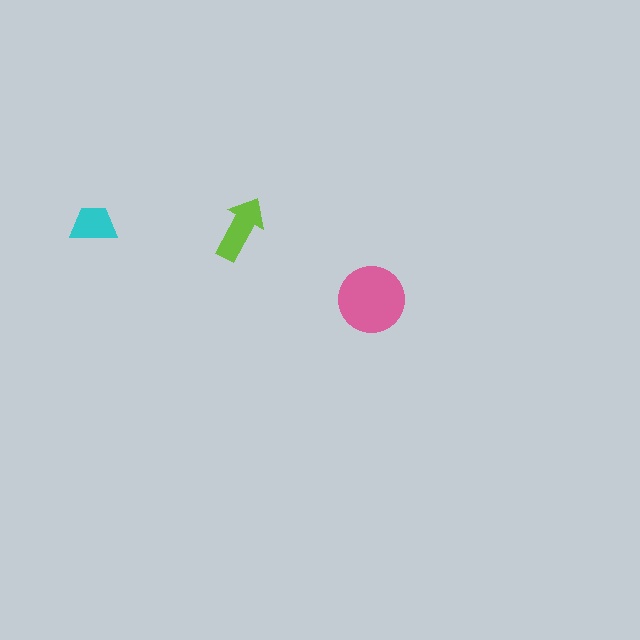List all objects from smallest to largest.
The cyan trapezoid, the lime arrow, the pink circle.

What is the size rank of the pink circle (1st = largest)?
1st.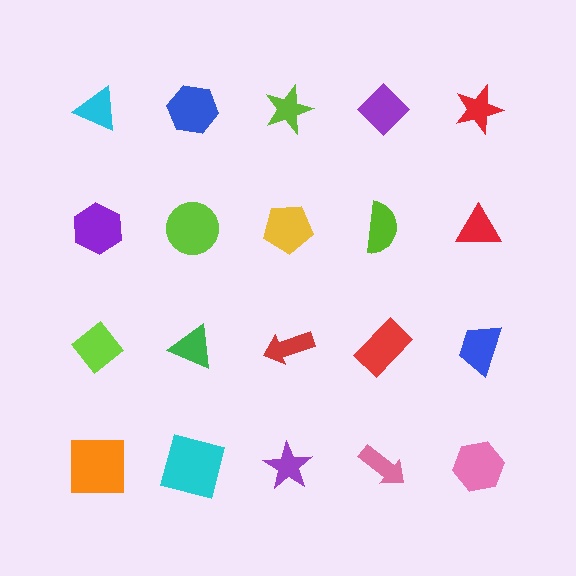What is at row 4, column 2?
A cyan square.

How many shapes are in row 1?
5 shapes.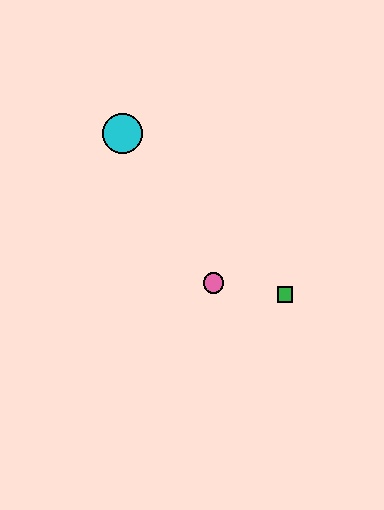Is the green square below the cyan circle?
Yes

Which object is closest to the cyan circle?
The pink circle is closest to the cyan circle.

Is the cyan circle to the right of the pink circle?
No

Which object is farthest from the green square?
The cyan circle is farthest from the green square.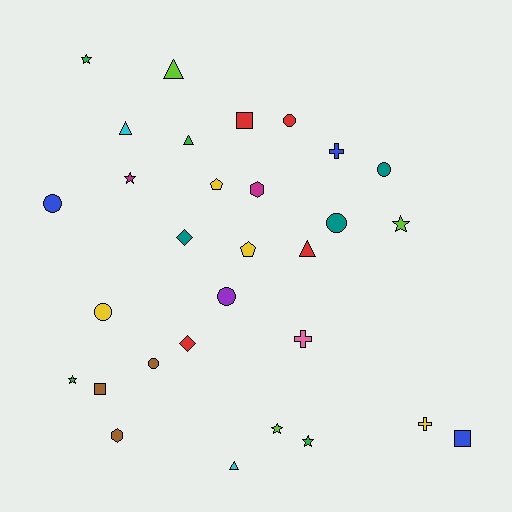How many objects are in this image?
There are 30 objects.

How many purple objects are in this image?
There is 1 purple object.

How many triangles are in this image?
There are 5 triangles.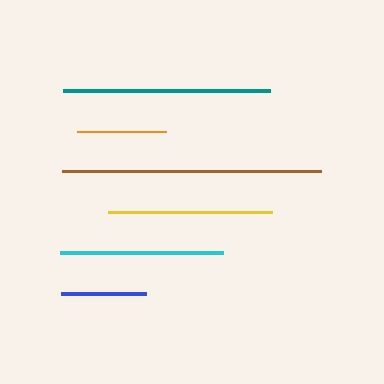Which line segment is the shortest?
The blue line is the shortest at approximately 85 pixels.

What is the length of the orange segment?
The orange segment is approximately 88 pixels long.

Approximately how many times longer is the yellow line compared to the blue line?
The yellow line is approximately 1.9 times the length of the blue line.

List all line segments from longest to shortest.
From longest to shortest: brown, teal, yellow, cyan, orange, blue.